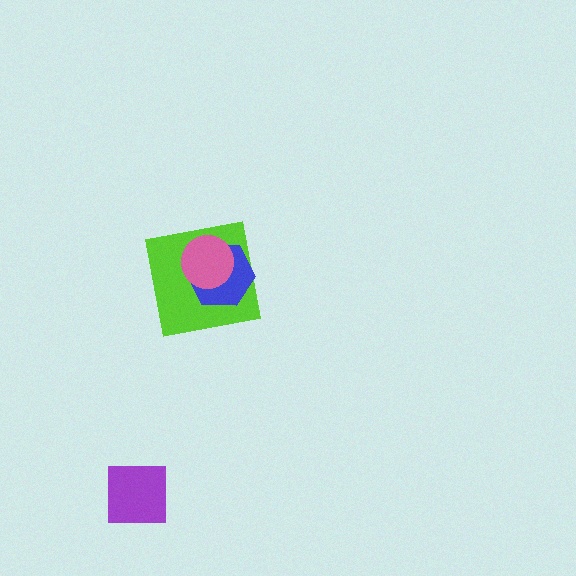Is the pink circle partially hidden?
No, no other shape covers it.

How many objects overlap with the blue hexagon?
2 objects overlap with the blue hexagon.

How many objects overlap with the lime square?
2 objects overlap with the lime square.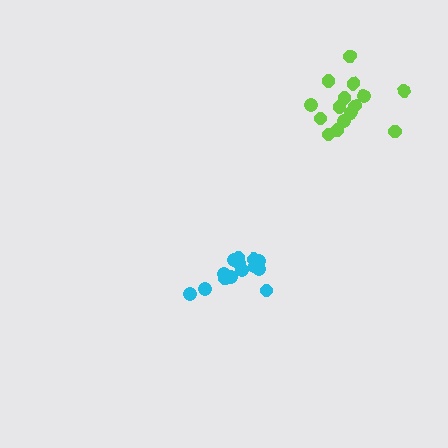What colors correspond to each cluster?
The clusters are colored: cyan, lime.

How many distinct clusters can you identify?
There are 2 distinct clusters.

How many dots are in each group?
Group 1: 14 dots, Group 2: 15 dots (29 total).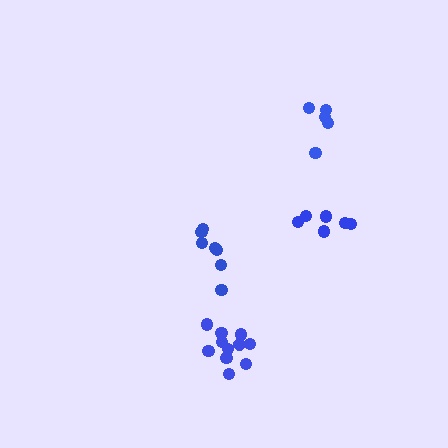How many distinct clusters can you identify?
There are 4 distinct clusters.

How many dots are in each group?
Group 1: 7 dots, Group 2: 11 dots, Group 3: 6 dots, Group 4: 5 dots (29 total).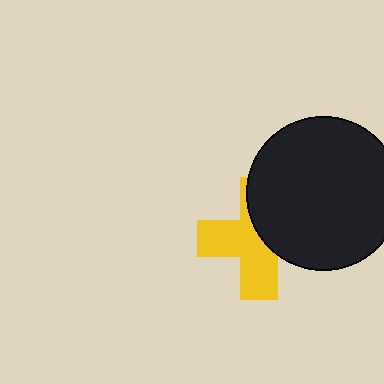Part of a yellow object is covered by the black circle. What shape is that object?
It is a cross.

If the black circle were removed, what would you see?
You would see the complete yellow cross.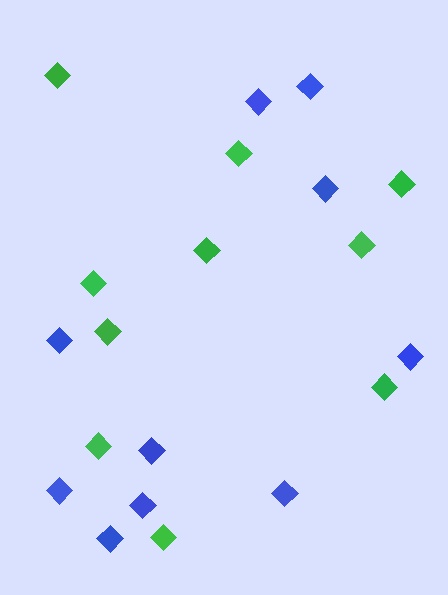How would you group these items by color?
There are 2 groups: one group of blue diamonds (10) and one group of green diamonds (10).